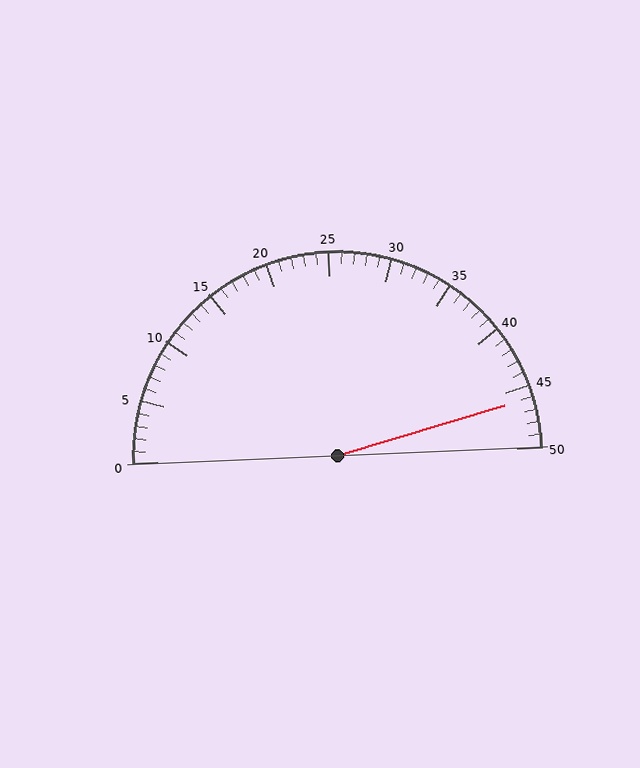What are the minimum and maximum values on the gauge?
The gauge ranges from 0 to 50.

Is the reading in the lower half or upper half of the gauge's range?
The reading is in the upper half of the range (0 to 50).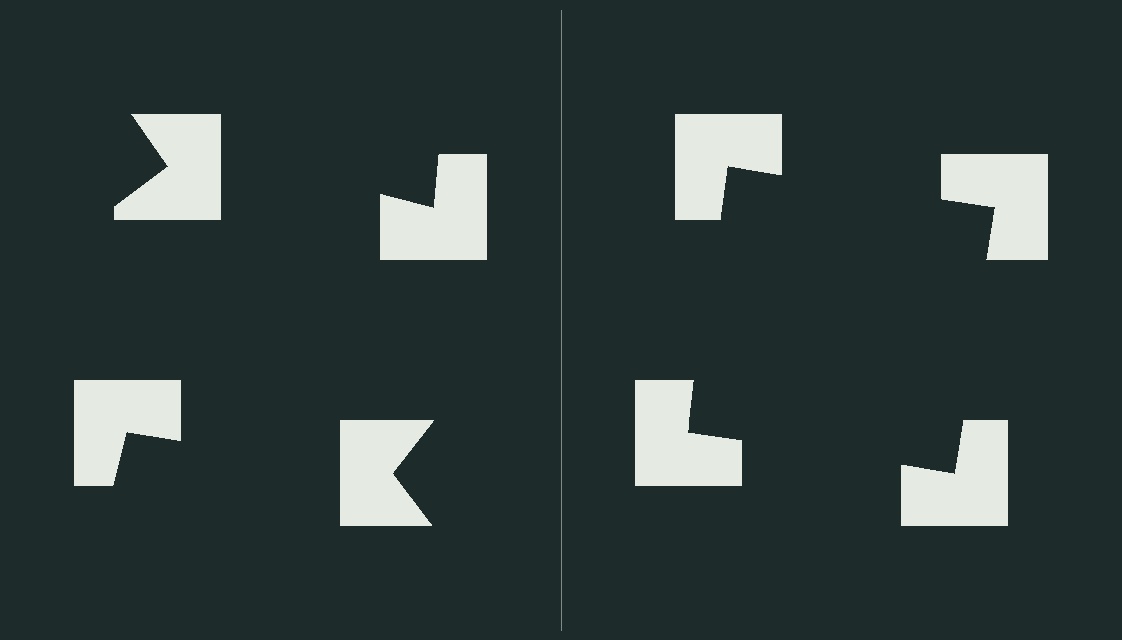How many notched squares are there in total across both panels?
8 — 4 on each side.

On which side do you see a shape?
An illusory square appears on the right side. On the left side the wedge cuts are rotated, so no coherent shape forms.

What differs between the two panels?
The notched squares are positioned identically on both sides; only the wedge orientations differ. On the right they align to a square; on the left they are misaligned.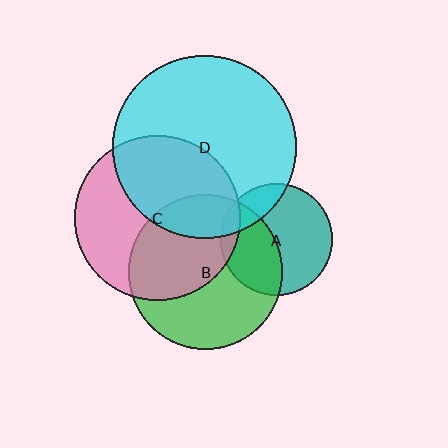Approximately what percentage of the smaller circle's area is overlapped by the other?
Approximately 40%.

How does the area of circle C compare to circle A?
Approximately 2.2 times.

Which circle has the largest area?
Circle D (cyan).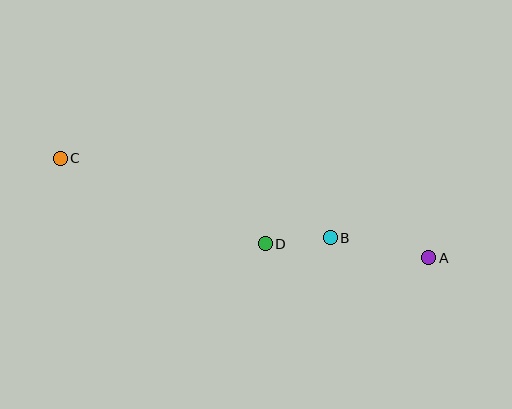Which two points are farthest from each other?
Points A and C are farthest from each other.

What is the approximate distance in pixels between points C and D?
The distance between C and D is approximately 222 pixels.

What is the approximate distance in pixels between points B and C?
The distance between B and C is approximately 281 pixels.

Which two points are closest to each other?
Points B and D are closest to each other.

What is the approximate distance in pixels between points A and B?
The distance between A and B is approximately 101 pixels.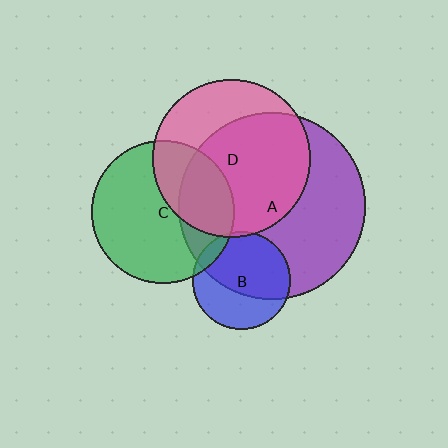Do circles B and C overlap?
Yes.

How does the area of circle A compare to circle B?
Approximately 3.7 times.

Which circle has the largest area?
Circle A (purple).